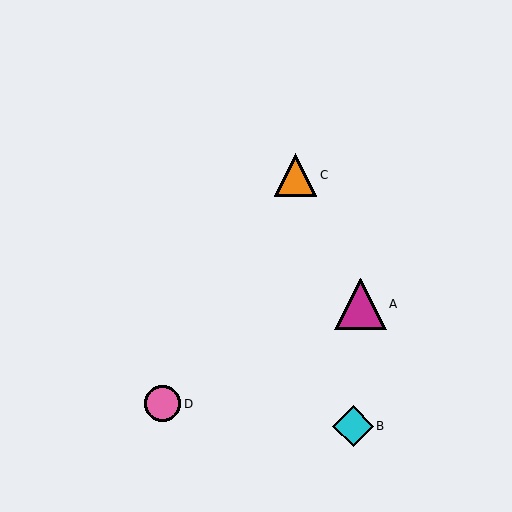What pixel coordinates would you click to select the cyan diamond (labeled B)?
Click at (353, 426) to select the cyan diamond B.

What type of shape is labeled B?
Shape B is a cyan diamond.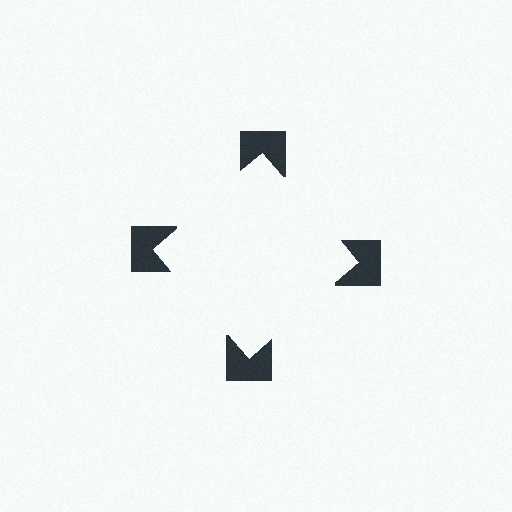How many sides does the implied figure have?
4 sides.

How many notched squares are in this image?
There are 4 — one at each vertex of the illusory square.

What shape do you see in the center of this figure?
An illusory square — its edges are inferred from the aligned wedge cuts in the notched squares, not physically drawn.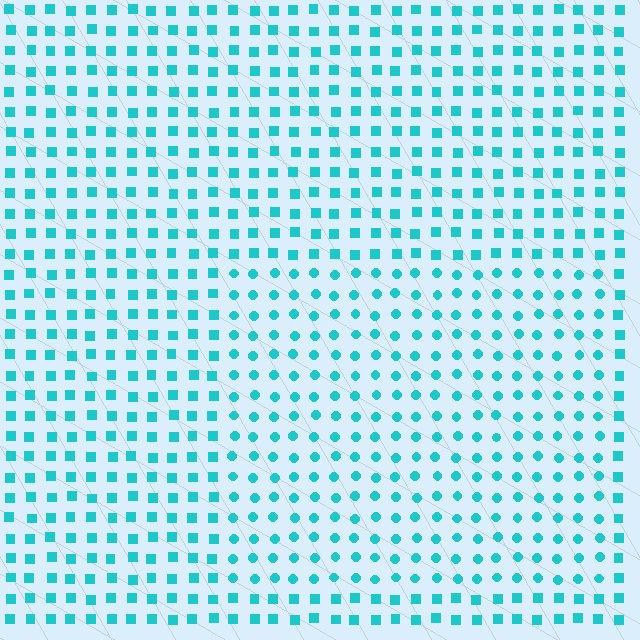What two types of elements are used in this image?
The image uses circles inside the rectangle region and squares outside it.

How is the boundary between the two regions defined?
The boundary is defined by a change in element shape: circles inside vs. squares outside. All elements share the same color and spacing.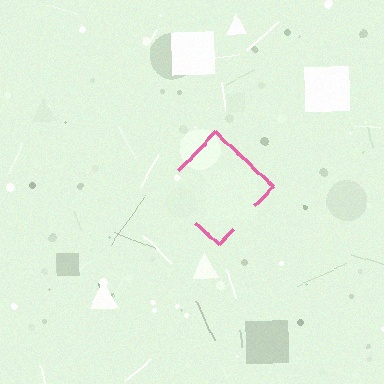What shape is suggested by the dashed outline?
The dashed outline suggests a diamond.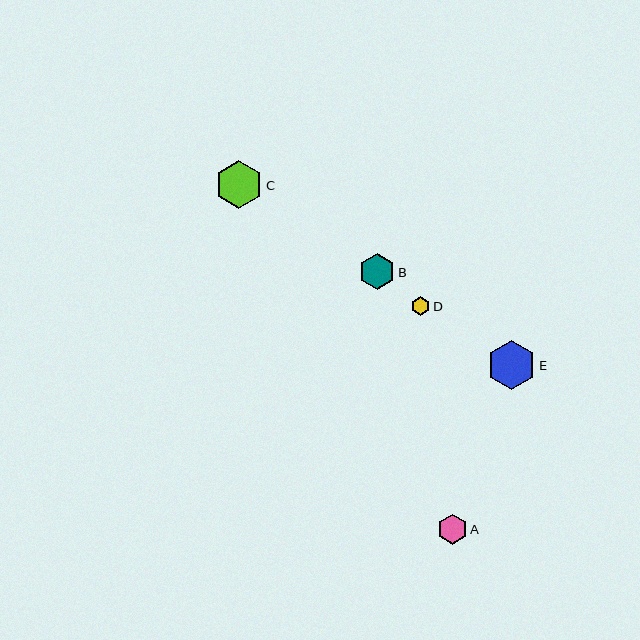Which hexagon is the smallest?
Hexagon D is the smallest with a size of approximately 18 pixels.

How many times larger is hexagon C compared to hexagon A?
Hexagon C is approximately 1.6 times the size of hexagon A.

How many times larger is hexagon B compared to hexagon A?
Hexagon B is approximately 1.2 times the size of hexagon A.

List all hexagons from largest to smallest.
From largest to smallest: E, C, B, A, D.